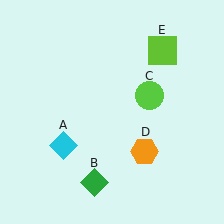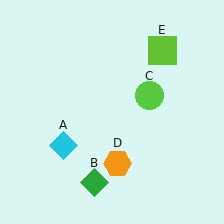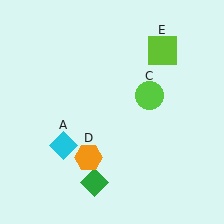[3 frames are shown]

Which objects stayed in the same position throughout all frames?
Cyan diamond (object A) and green diamond (object B) and lime circle (object C) and lime square (object E) remained stationary.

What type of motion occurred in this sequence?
The orange hexagon (object D) rotated clockwise around the center of the scene.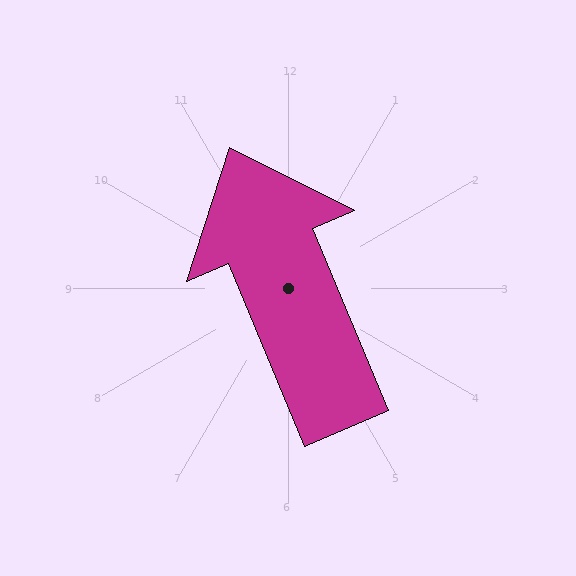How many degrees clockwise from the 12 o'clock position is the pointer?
Approximately 337 degrees.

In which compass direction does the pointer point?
Northwest.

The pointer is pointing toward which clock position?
Roughly 11 o'clock.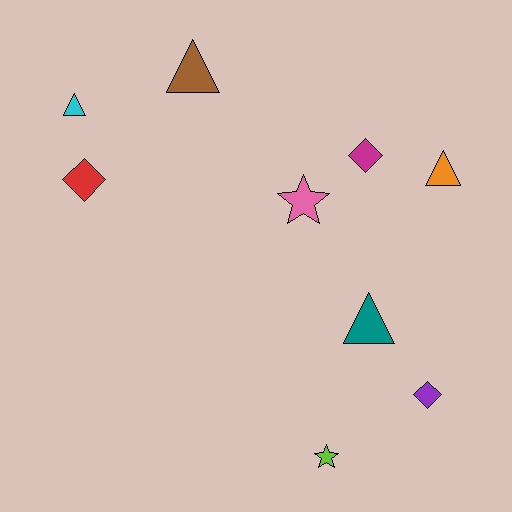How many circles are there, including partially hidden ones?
There are no circles.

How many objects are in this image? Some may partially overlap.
There are 9 objects.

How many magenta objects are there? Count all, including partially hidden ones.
There is 1 magenta object.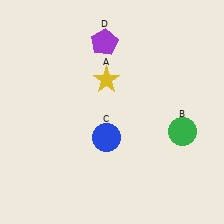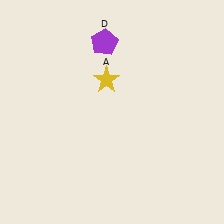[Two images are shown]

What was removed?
The blue circle (C), the green circle (B) were removed in Image 2.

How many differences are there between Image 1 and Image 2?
There are 2 differences between the two images.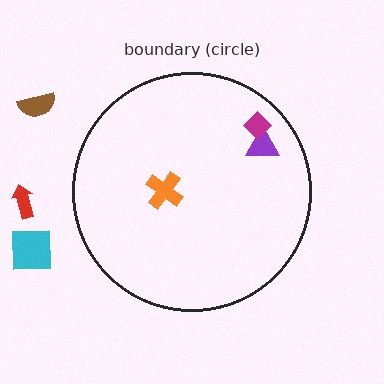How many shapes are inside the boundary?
3 inside, 3 outside.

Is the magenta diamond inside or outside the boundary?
Inside.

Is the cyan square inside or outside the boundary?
Outside.